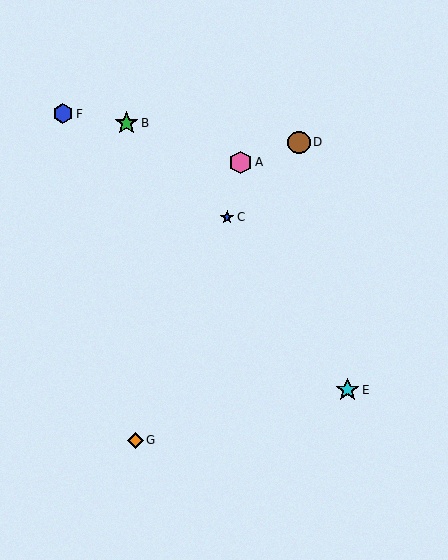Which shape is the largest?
The cyan star (labeled E) is the largest.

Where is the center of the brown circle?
The center of the brown circle is at (299, 142).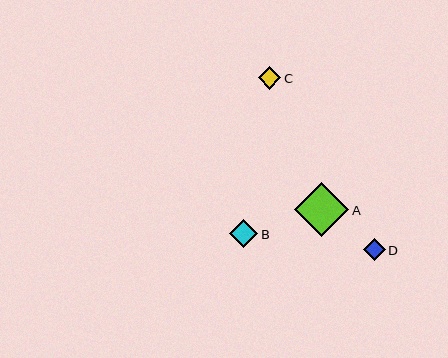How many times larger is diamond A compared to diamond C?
Diamond A is approximately 2.4 times the size of diamond C.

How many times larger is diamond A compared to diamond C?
Diamond A is approximately 2.4 times the size of diamond C.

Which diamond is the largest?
Diamond A is the largest with a size of approximately 54 pixels.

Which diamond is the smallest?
Diamond D is the smallest with a size of approximately 22 pixels.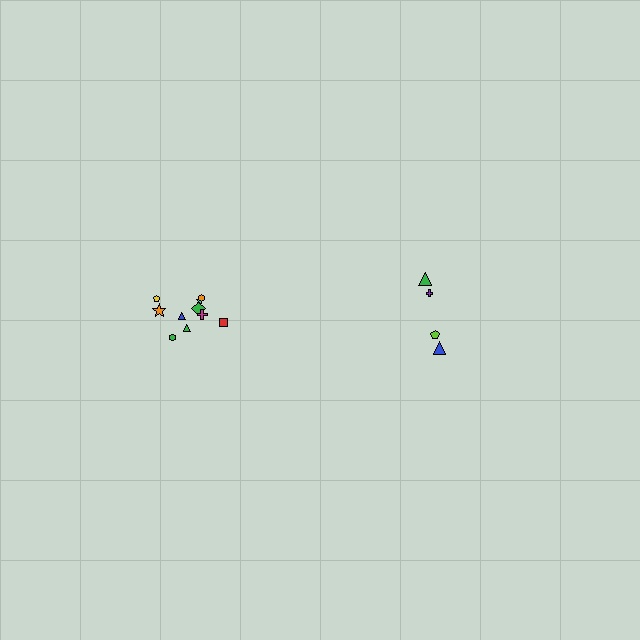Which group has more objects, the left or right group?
The left group.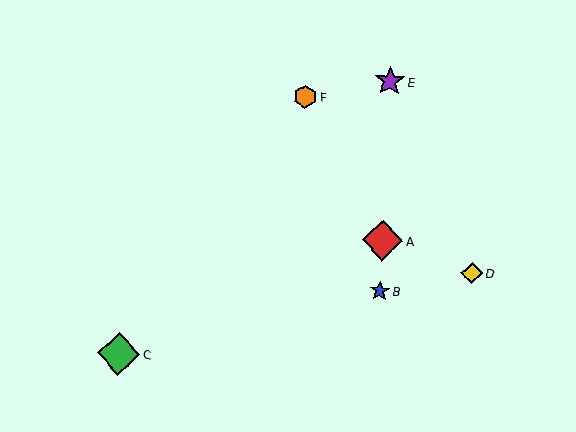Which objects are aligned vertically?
Objects A, B, E are aligned vertically.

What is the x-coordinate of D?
Object D is at x≈472.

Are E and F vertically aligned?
No, E is at x≈390 and F is at x≈305.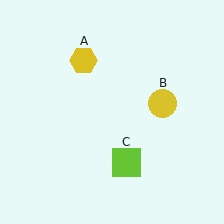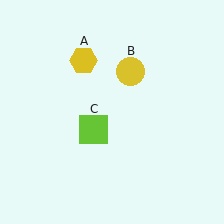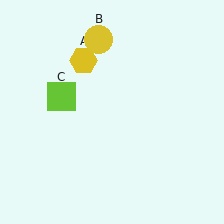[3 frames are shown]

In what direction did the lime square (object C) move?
The lime square (object C) moved up and to the left.